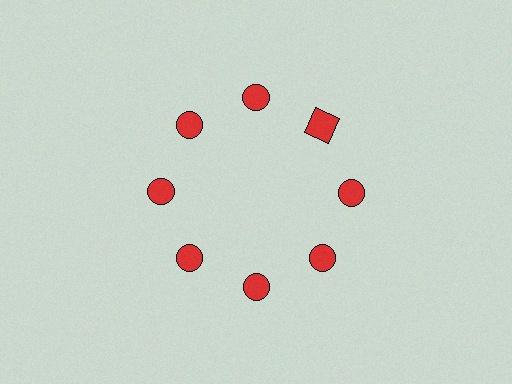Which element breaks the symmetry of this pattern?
The red square at roughly the 2 o'clock position breaks the symmetry. All other shapes are red circles.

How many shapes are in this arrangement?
There are 8 shapes arranged in a ring pattern.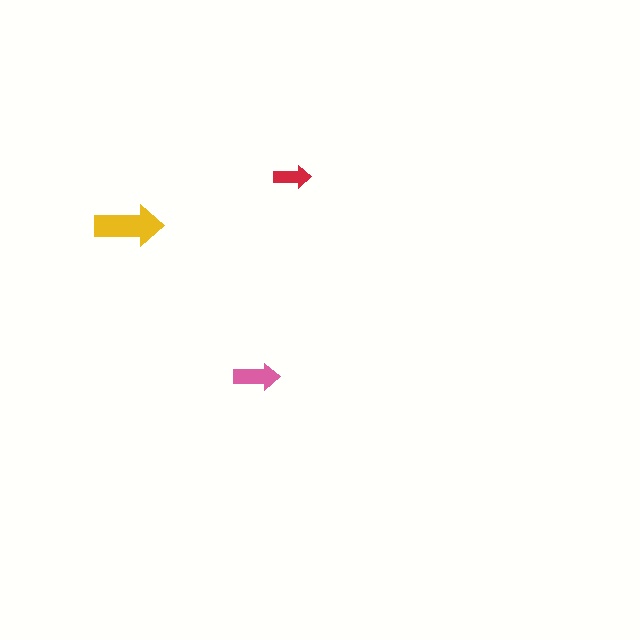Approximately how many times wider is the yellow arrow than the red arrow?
About 2 times wider.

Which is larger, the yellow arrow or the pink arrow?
The yellow one.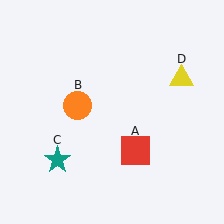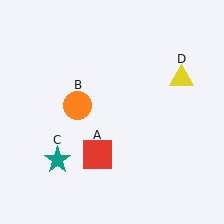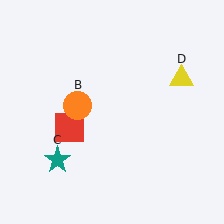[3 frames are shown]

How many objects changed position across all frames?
1 object changed position: red square (object A).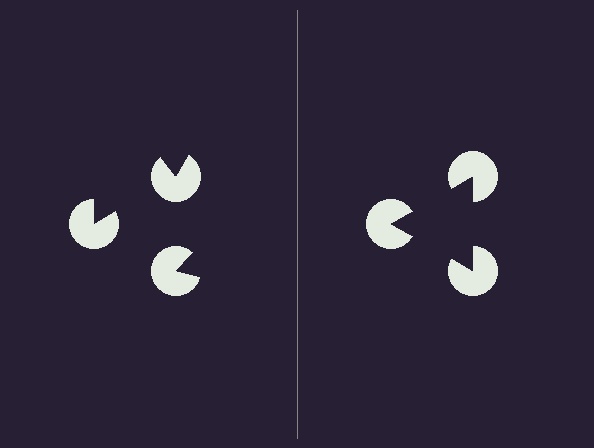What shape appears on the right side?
An illusory triangle.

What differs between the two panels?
The pac-man discs are positioned identically on both sides; only the wedge orientations differ. On the right they align to a triangle; on the left they are misaligned.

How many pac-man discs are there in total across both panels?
6 — 3 on each side.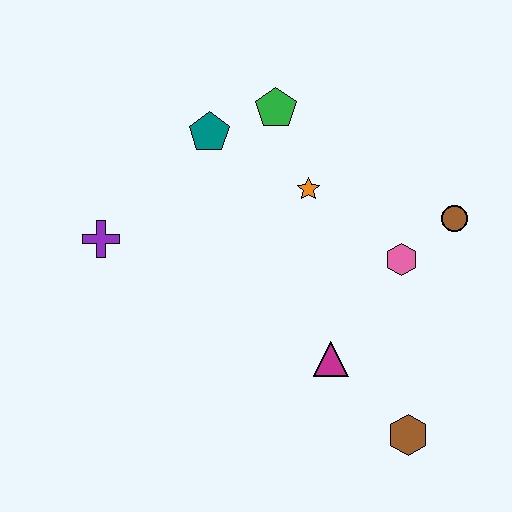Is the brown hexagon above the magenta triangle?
No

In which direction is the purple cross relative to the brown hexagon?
The purple cross is to the left of the brown hexagon.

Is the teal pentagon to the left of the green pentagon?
Yes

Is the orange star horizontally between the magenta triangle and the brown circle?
No